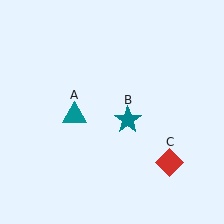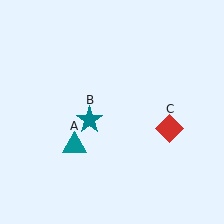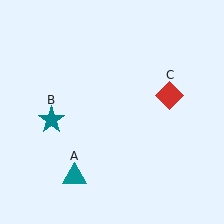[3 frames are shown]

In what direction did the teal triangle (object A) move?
The teal triangle (object A) moved down.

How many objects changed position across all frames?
3 objects changed position: teal triangle (object A), teal star (object B), red diamond (object C).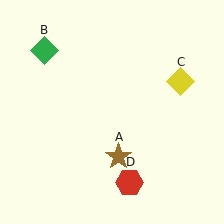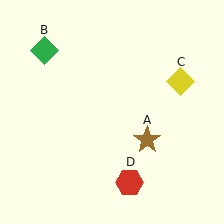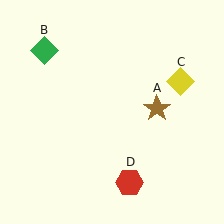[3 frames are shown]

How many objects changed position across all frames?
1 object changed position: brown star (object A).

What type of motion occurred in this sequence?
The brown star (object A) rotated counterclockwise around the center of the scene.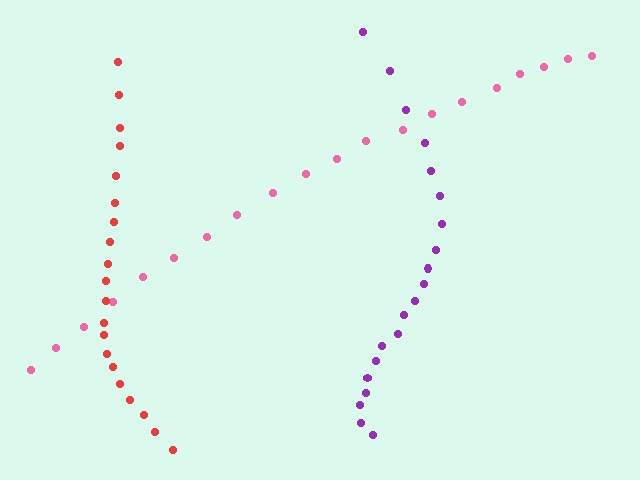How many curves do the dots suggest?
There are 3 distinct paths.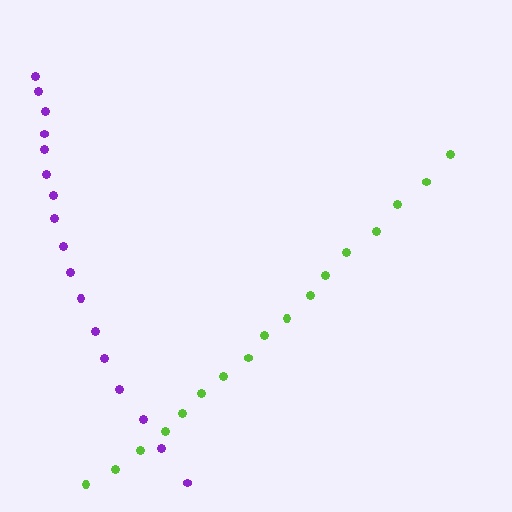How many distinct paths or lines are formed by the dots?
There are 2 distinct paths.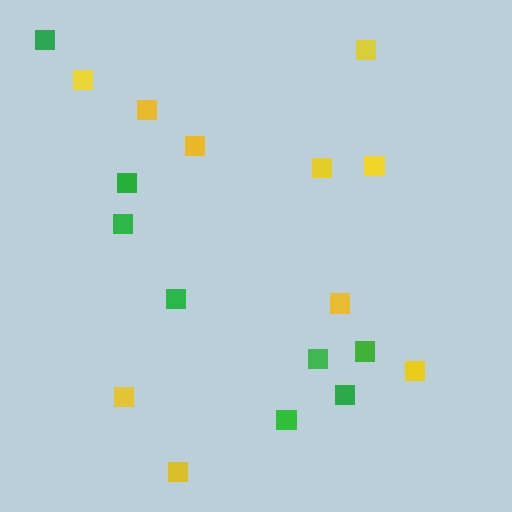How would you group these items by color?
There are 2 groups: one group of green squares (8) and one group of yellow squares (10).